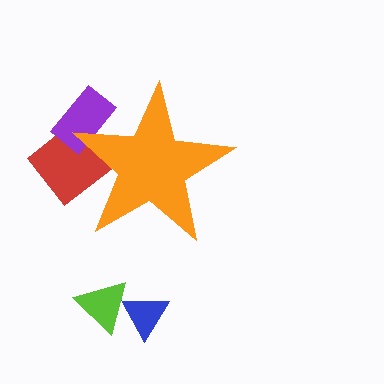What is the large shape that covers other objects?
An orange star.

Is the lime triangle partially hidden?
No, the lime triangle is fully visible.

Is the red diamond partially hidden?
Yes, the red diamond is partially hidden behind the orange star.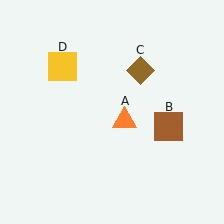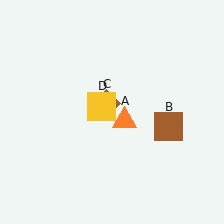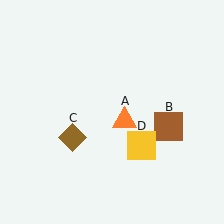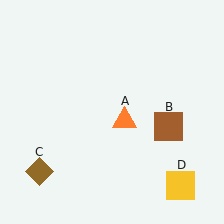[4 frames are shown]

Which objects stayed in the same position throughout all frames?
Orange triangle (object A) and brown square (object B) remained stationary.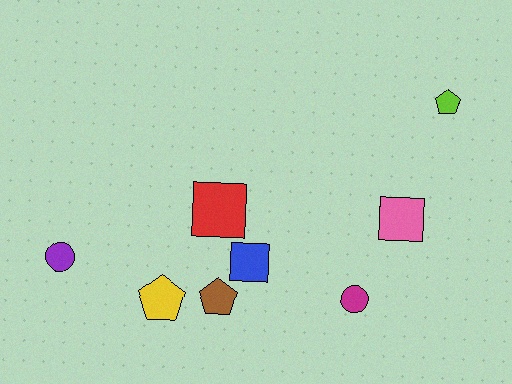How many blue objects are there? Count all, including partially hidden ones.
There is 1 blue object.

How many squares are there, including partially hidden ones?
There are 3 squares.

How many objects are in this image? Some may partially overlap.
There are 8 objects.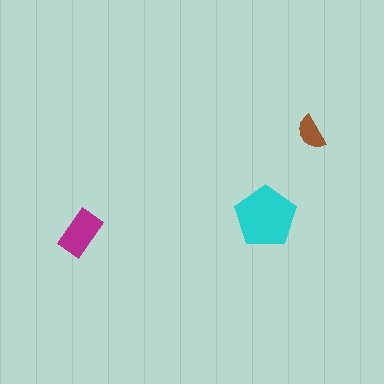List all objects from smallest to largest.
The brown semicircle, the magenta rectangle, the cyan pentagon.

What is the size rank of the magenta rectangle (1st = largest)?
2nd.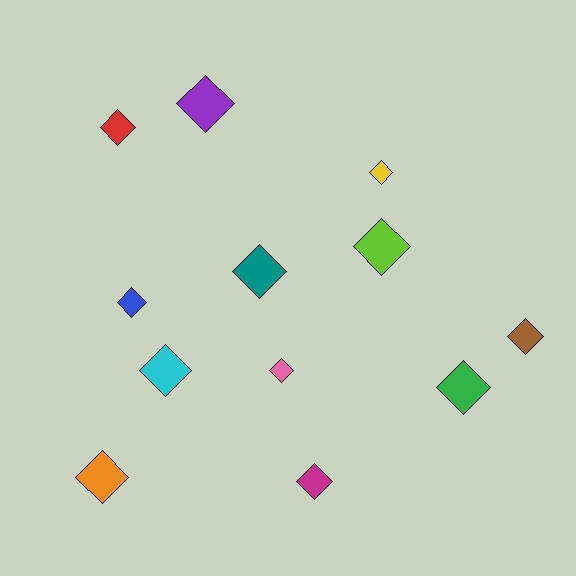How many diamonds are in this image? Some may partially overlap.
There are 12 diamonds.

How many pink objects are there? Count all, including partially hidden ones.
There is 1 pink object.